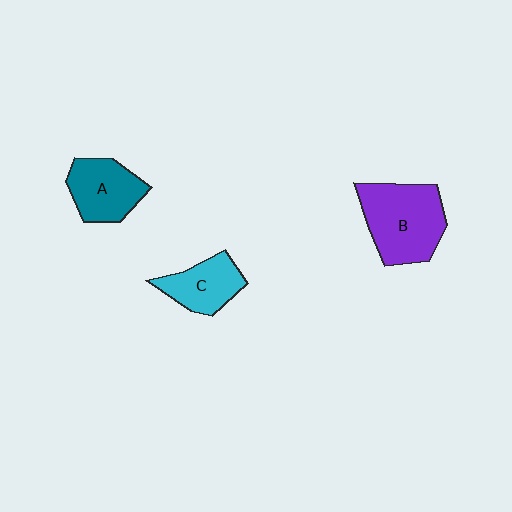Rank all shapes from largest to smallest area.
From largest to smallest: B (purple), A (teal), C (cyan).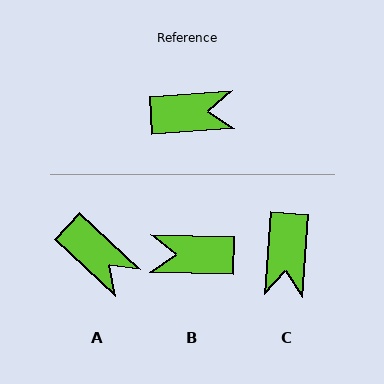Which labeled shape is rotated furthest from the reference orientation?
B, about 174 degrees away.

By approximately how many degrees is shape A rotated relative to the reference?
Approximately 47 degrees clockwise.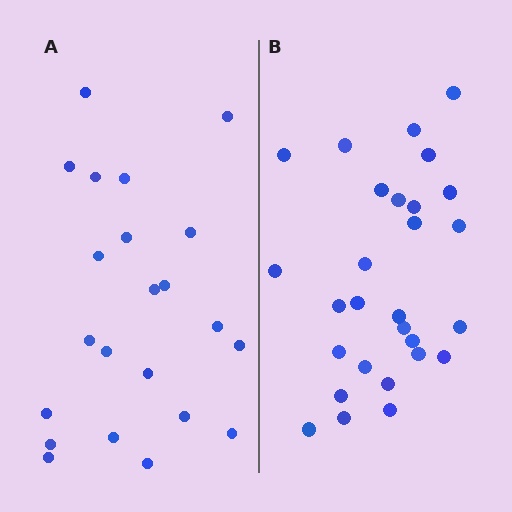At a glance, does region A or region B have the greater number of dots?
Region B (the right region) has more dots.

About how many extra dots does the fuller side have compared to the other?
Region B has about 6 more dots than region A.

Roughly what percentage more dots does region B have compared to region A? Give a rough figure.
About 25% more.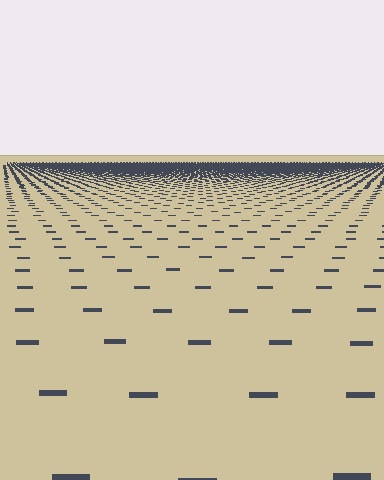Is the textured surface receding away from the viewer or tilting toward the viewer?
The surface is receding away from the viewer. Texture elements get smaller and denser toward the top.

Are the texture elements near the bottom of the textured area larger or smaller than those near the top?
Larger. Near the bottom, elements are closer to the viewer and appear at a bigger on-screen size.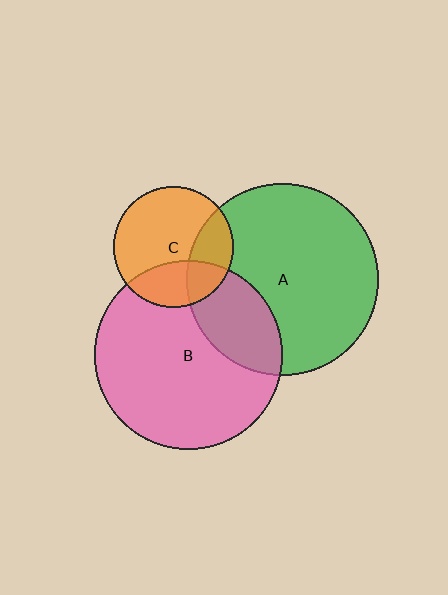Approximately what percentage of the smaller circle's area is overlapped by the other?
Approximately 25%.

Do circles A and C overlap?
Yes.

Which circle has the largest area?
Circle A (green).